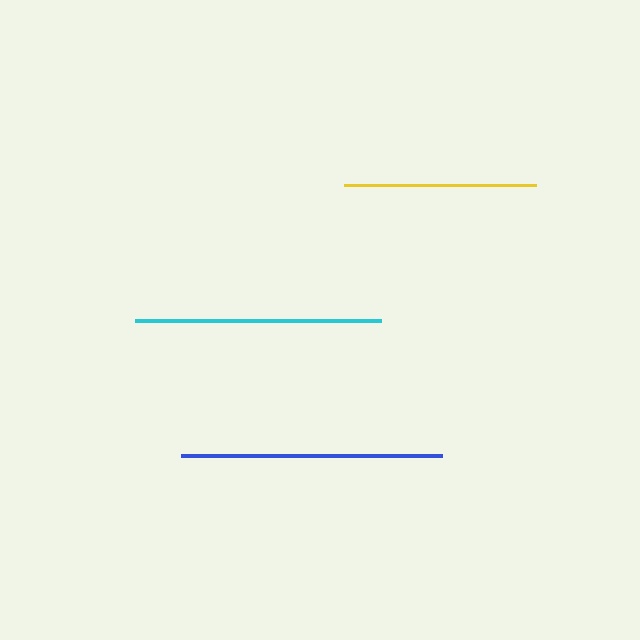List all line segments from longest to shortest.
From longest to shortest: blue, cyan, yellow.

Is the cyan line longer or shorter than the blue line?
The blue line is longer than the cyan line.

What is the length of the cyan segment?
The cyan segment is approximately 246 pixels long.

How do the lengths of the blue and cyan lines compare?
The blue and cyan lines are approximately the same length.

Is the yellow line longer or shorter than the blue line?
The blue line is longer than the yellow line.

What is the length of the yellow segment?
The yellow segment is approximately 192 pixels long.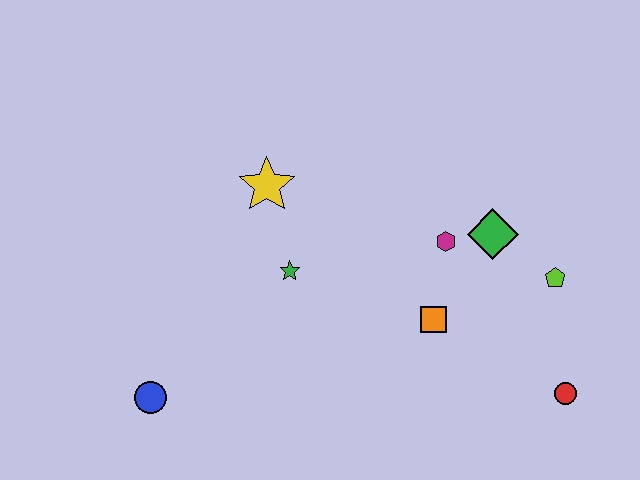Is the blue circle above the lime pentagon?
No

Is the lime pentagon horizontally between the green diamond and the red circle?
Yes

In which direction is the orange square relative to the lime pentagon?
The orange square is to the left of the lime pentagon.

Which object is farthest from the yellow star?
The red circle is farthest from the yellow star.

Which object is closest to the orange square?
The magenta hexagon is closest to the orange square.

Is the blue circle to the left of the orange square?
Yes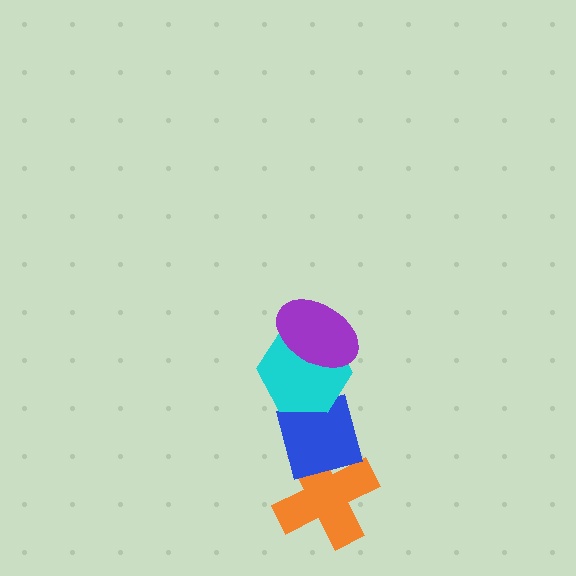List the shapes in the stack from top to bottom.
From top to bottom: the purple ellipse, the cyan hexagon, the blue square, the orange cross.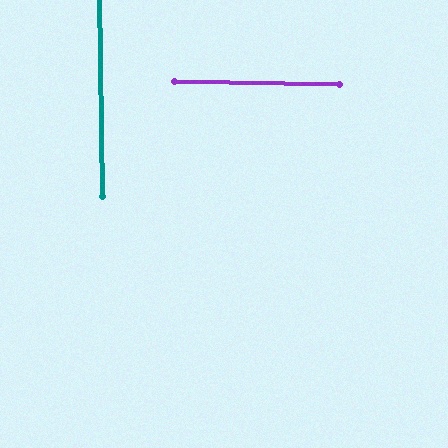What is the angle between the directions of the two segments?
Approximately 88 degrees.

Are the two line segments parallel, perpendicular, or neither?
Perpendicular — they meet at approximately 88°.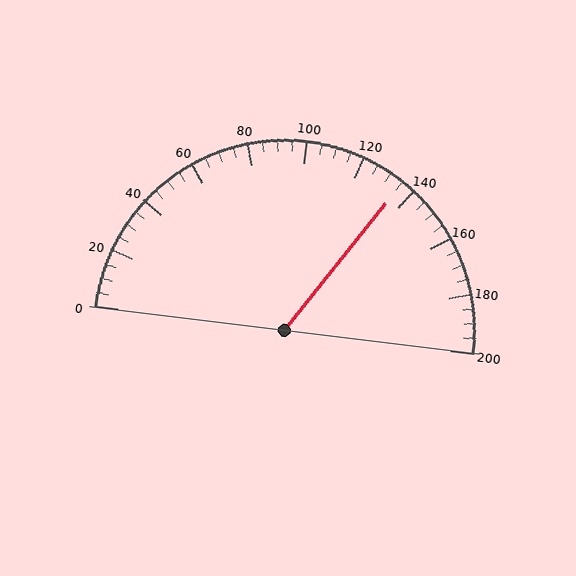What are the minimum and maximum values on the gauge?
The gauge ranges from 0 to 200.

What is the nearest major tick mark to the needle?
The nearest major tick mark is 140.